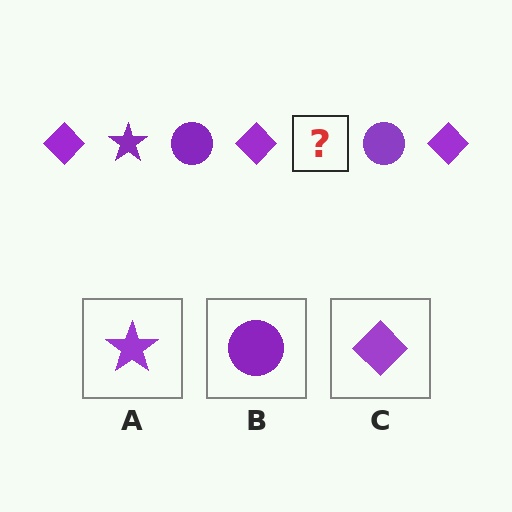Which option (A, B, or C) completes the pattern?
A.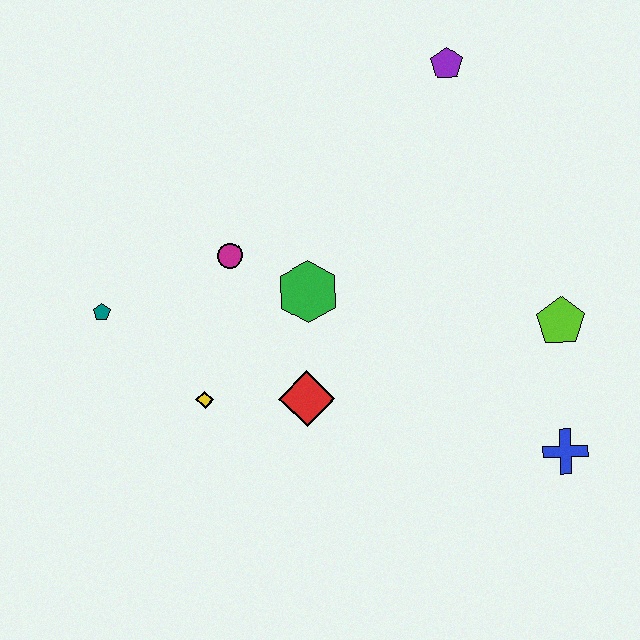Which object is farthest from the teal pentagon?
The blue cross is farthest from the teal pentagon.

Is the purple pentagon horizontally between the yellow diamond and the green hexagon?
No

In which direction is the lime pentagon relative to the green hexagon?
The lime pentagon is to the right of the green hexagon.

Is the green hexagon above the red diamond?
Yes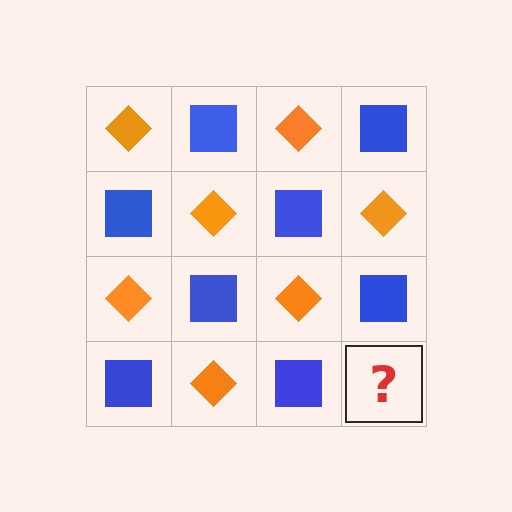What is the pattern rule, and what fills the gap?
The rule is that it alternates orange diamond and blue square in a checkerboard pattern. The gap should be filled with an orange diamond.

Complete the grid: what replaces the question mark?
The question mark should be replaced with an orange diamond.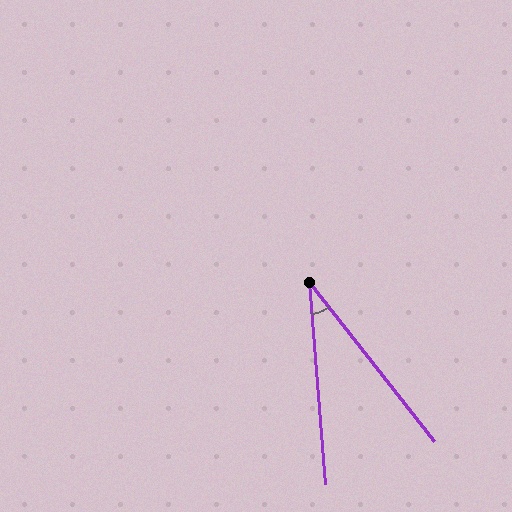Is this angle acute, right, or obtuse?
It is acute.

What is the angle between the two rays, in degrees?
Approximately 33 degrees.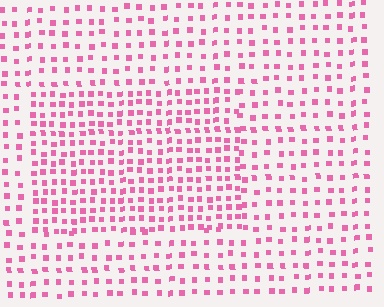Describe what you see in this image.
The image contains small pink elements arranged at two different densities. A rectangle-shaped region is visible where the elements are more densely packed than the surrounding area.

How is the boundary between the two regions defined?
The boundary is defined by a change in element density (approximately 1.6x ratio). All elements are the same color, size, and shape.